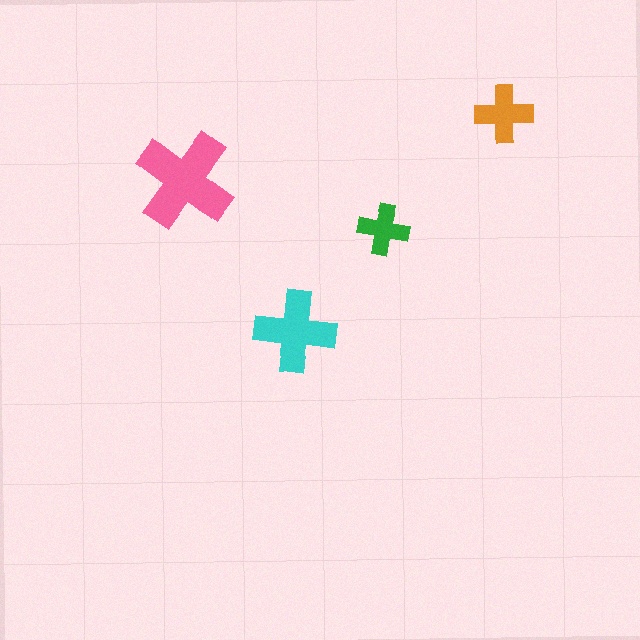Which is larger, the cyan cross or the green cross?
The cyan one.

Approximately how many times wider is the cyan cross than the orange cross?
About 1.5 times wider.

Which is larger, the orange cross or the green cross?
The orange one.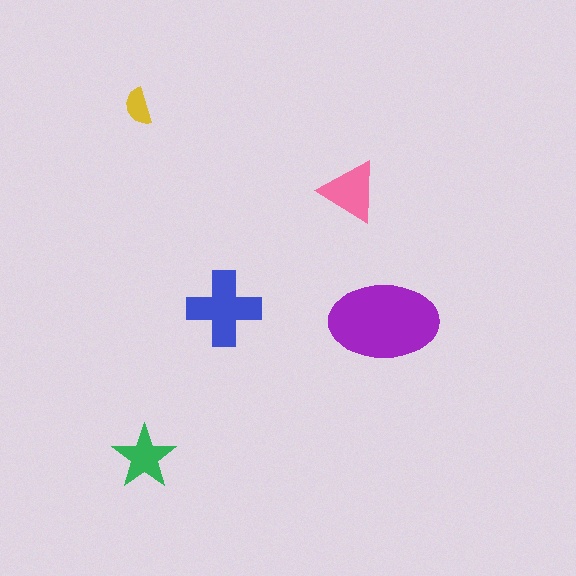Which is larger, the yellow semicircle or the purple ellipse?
The purple ellipse.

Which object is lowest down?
The green star is bottommost.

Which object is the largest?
The purple ellipse.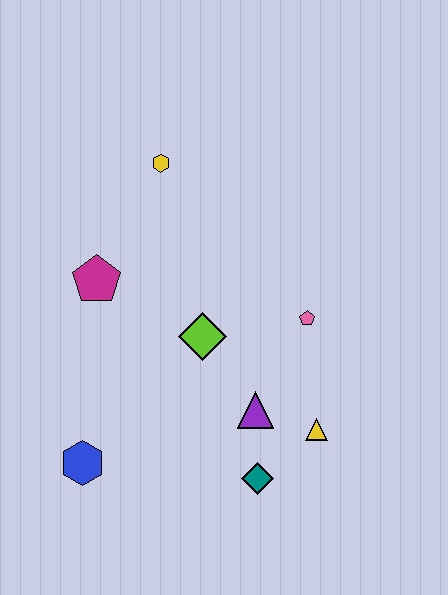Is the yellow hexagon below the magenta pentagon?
No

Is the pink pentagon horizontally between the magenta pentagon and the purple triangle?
No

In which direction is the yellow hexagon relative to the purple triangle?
The yellow hexagon is above the purple triangle.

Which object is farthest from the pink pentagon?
The blue hexagon is farthest from the pink pentagon.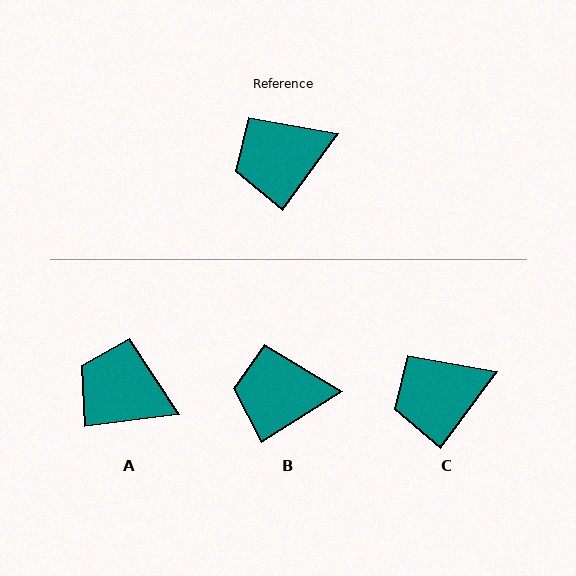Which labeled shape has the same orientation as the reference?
C.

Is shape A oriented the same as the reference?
No, it is off by about 47 degrees.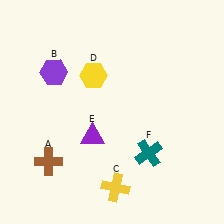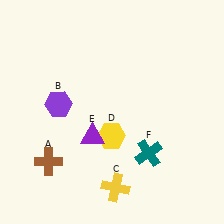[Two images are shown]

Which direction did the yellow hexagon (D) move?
The yellow hexagon (D) moved down.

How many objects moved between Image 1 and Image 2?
2 objects moved between the two images.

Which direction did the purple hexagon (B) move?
The purple hexagon (B) moved down.